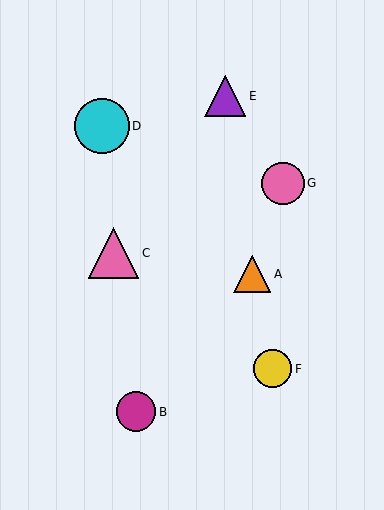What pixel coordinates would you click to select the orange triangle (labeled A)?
Click at (252, 274) to select the orange triangle A.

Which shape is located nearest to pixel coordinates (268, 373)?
The yellow circle (labeled F) at (272, 369) is nearest to that location.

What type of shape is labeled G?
Shape G is a pink circle.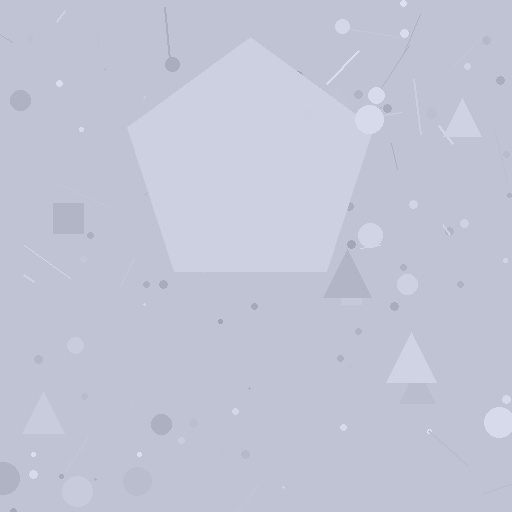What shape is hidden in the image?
A pentagon is hidden in the image.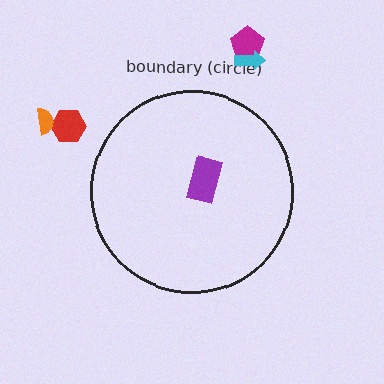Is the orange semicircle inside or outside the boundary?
Outside.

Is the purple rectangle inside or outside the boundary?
Inside.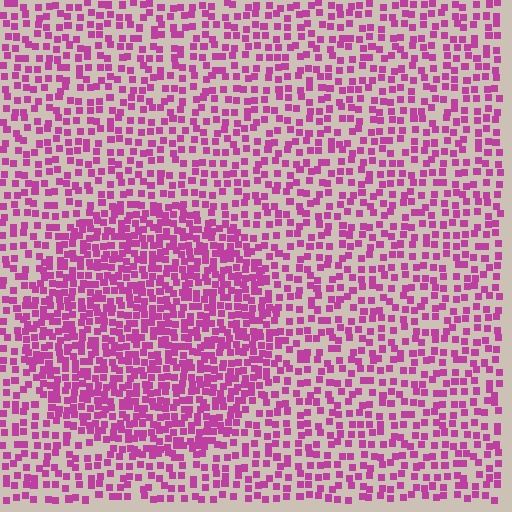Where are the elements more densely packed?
The elements are more densely packed inside the circle boundary.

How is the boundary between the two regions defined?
The boundary is defined by a change in element density (approximately 1.8x ratio). All elements are the same color, size, and shape.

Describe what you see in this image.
The image contains small magenta elements arranged at two different densities. A circle-shaped region is visible where the elements are more densely packed than the surrounding area.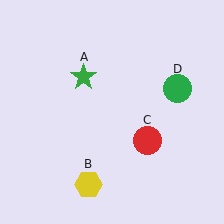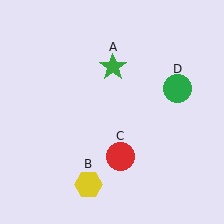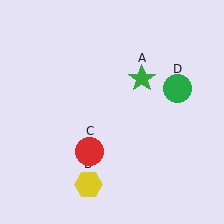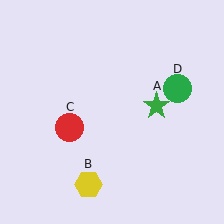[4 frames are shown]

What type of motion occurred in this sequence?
The green star (object A), red circle (object C) rotated clockwise around the center of the scene.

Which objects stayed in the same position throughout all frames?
Yellow hexagon (object B) and green circle (object D) remained stationary.